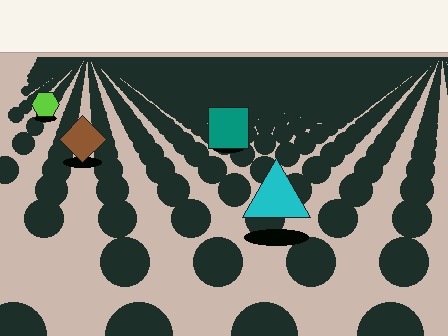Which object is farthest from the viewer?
The lime hexagon is farthest from the viewer. It appears smaller and the ground texture around it is denser.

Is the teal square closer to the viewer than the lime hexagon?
Yes. The teal square is closer — you can tell from the texture gradient: the ground texture is coarser near it.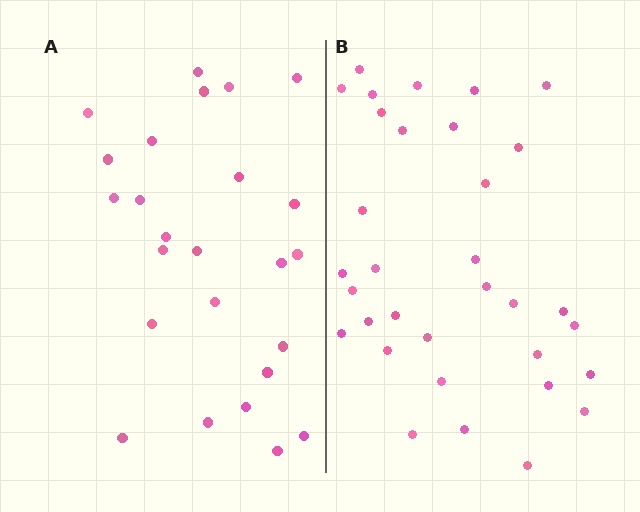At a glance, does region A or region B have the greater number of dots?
Region B (the right region) has more dots.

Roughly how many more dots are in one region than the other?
Region B has roughly 8 or so more dots than region A.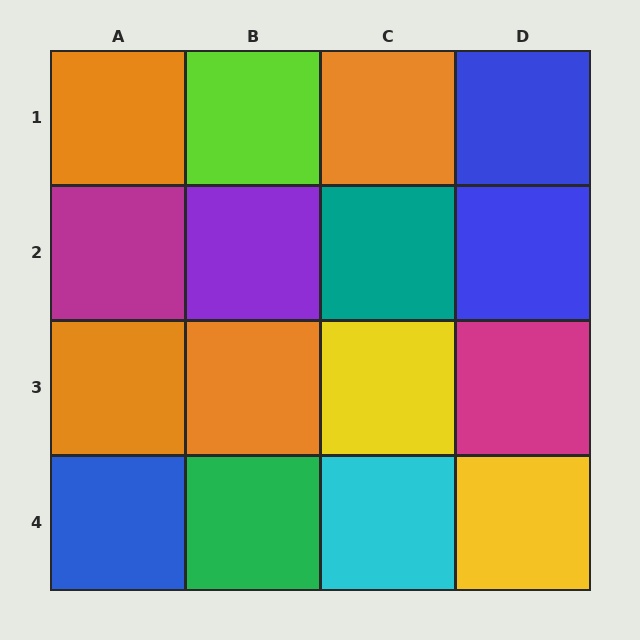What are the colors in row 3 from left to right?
Orange, orange, yellow, magenta.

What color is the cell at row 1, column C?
Orange.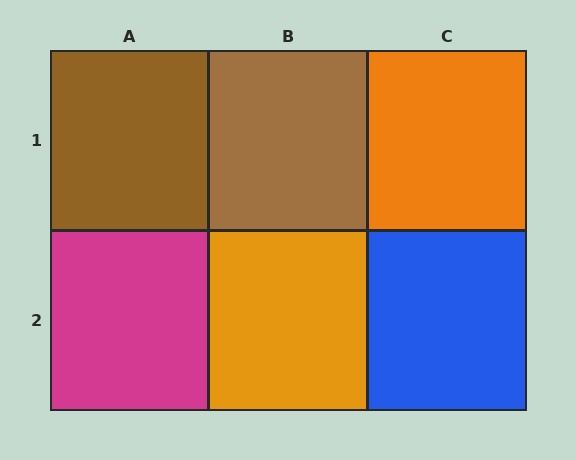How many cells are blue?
1 cell is blue.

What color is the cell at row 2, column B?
Orange.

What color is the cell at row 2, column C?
Blue.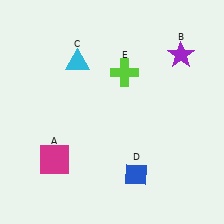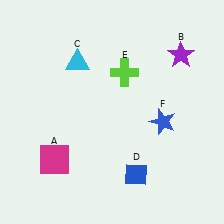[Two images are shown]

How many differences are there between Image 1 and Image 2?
There is 1 difference between the two images.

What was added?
A blue star (F) was added in Image 2.